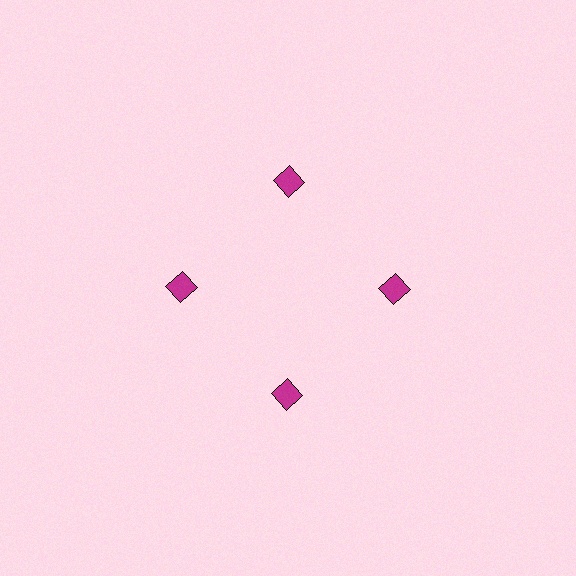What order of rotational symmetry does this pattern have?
This pattern has 4-fold rotational symmetry.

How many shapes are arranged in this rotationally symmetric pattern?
There are 4 shapes, arranged in 4 groups of 1.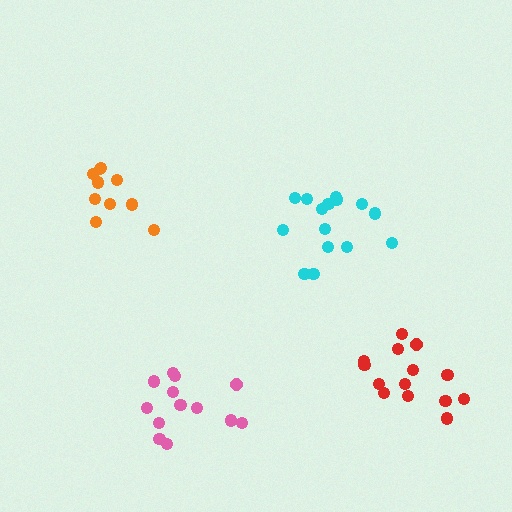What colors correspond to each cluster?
The clusters are colored: pink, red, orange, cyan.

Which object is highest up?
The orange cluster is topmost.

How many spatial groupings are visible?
There are 4 spatial groupings.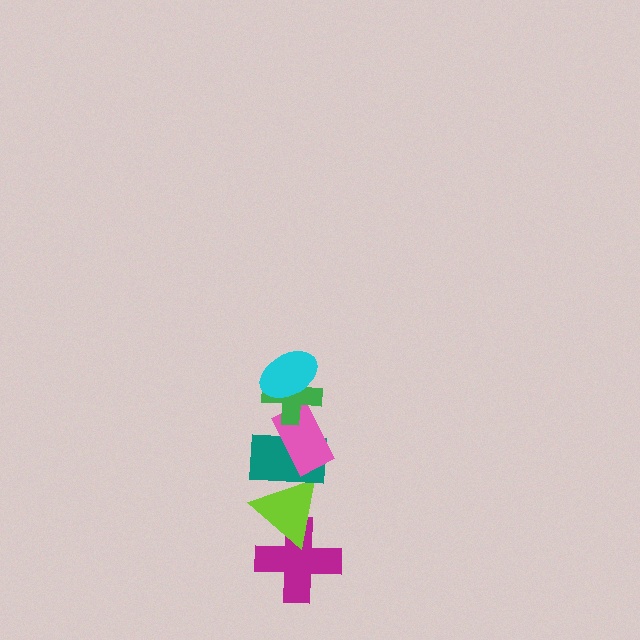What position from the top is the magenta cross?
The magenta cross is 6th from the top.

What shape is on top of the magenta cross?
The lime triangle is on top of the magenta cross.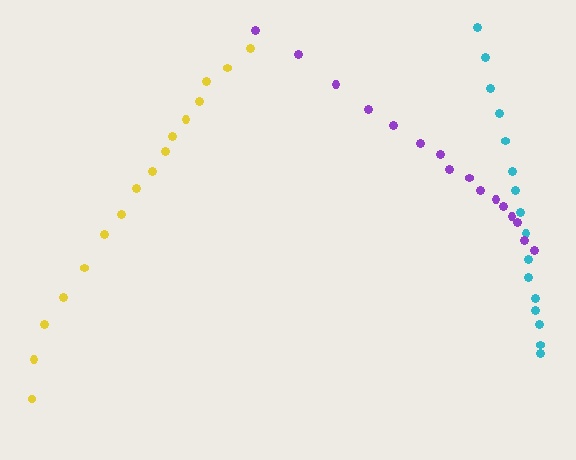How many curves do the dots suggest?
There are 3 distinct paths.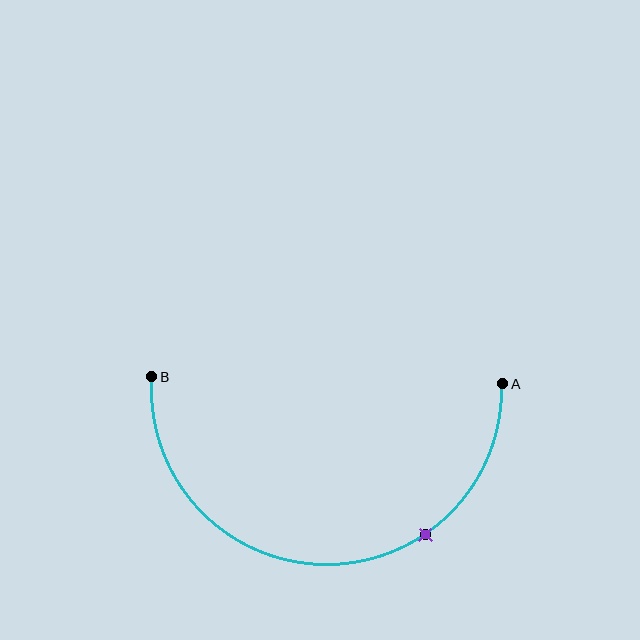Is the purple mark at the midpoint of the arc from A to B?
No. The purple mark lies on the arc but is closer to endpoint A. The arc midpoint would be at the point on the curve equidistant along the arc from both A and B.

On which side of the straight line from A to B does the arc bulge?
The arc bulges below the straight line connecting A and B.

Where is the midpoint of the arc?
The arc midpoint is the point on the curve farthest from the straight line joining A and B. It sits below that line.